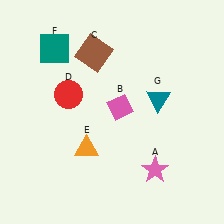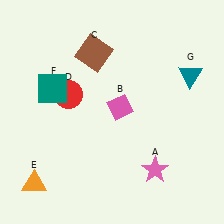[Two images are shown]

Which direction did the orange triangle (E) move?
The orange triangle (E) moved left.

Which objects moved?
The objects that moved are: the orange triangle (E), the teal square (F), the teal triangle (G).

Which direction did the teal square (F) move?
The teal square (F) moved down.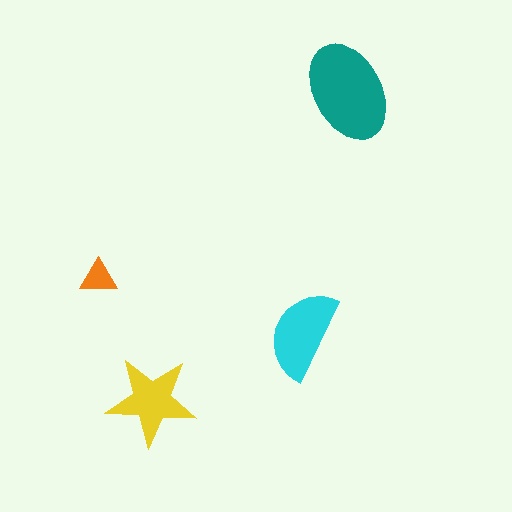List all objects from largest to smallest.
The teal ellipse, the cyan semicircle, the yellow star, the orange triangle.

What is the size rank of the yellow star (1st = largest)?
3rd.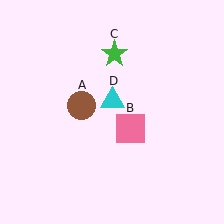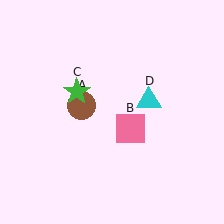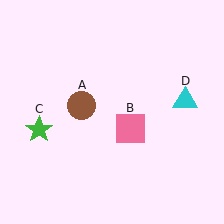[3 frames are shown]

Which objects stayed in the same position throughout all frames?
Brown circle (object A) and pink square (object B) remained stationary.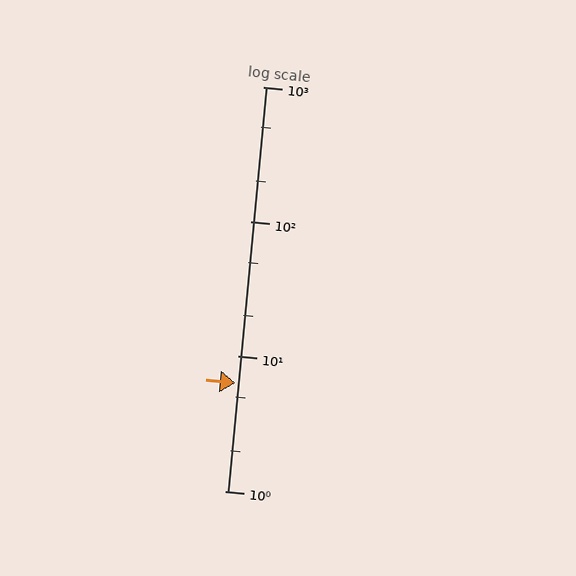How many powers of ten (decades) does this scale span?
The scale spans 3 decades, from 1 to 1000.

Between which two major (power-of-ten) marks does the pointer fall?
The pointer is between 1 and 10.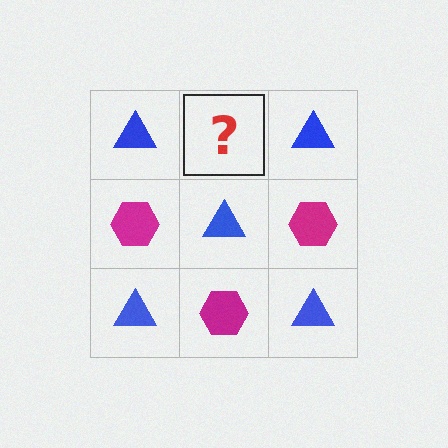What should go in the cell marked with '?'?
The missing cell should contain a magenta hexagon.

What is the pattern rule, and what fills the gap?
The rule is that it alternates blue triangle and magenta hexagon in a checkerboard pattern. The gap should be filled with a magenta hexagon.